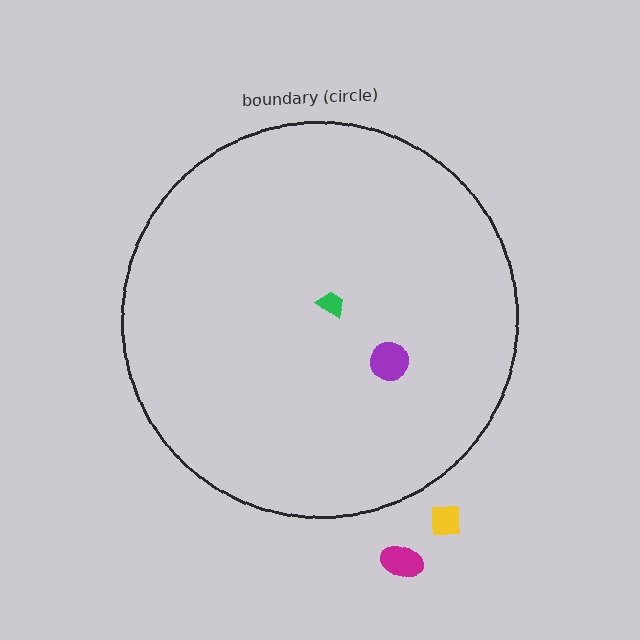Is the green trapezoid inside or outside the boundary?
Inside.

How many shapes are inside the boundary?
2 inside, 2 outside.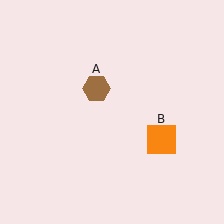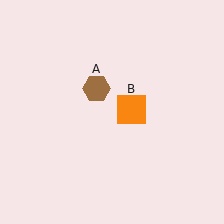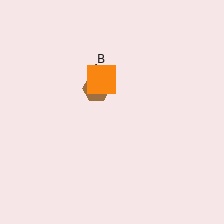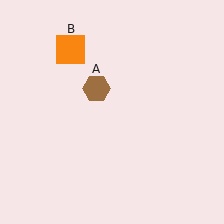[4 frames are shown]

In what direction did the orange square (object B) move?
The orange square (object B) moved up and to the left.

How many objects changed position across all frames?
1 object changed position: orange square (object B).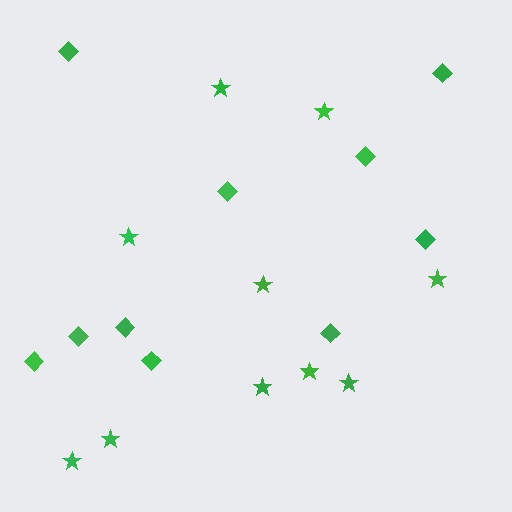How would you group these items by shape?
There are 2 groups: one group of stars (10) and one group of diamonds (10).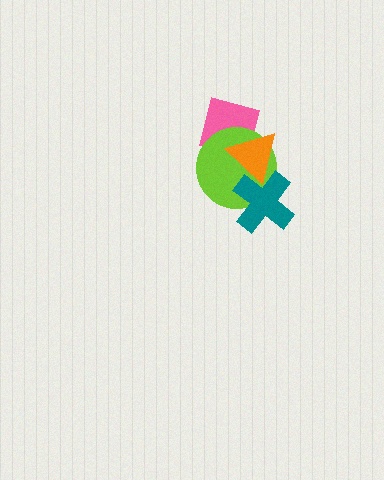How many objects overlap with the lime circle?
3 objects overlap with the lime circle.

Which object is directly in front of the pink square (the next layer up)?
The lime circle is directly in front of the pink square.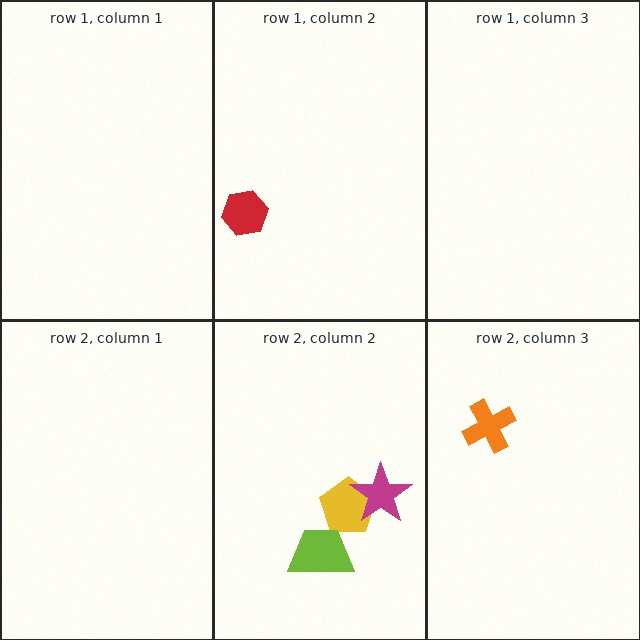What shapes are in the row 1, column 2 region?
The red hexagon.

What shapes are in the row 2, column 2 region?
The yellow pentagon, the magenta star, the lime trapezoid.